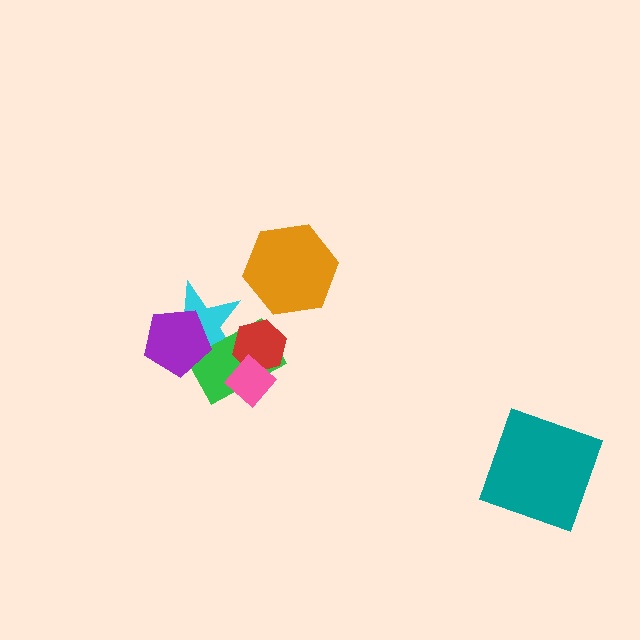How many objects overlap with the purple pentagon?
2 objects overlap with the purple pentagon.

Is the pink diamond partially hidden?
No, no other shape covers it.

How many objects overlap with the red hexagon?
3 objects overlap with the red hexagon.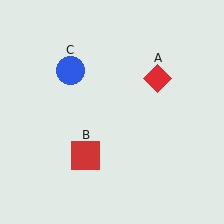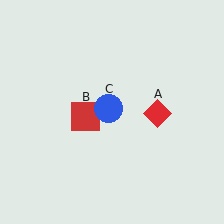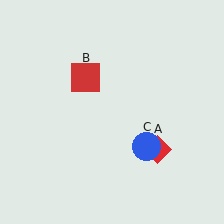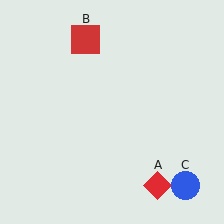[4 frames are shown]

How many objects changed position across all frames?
3 objects changed position: red diamond (object A), red square (object B), blue circle (object C).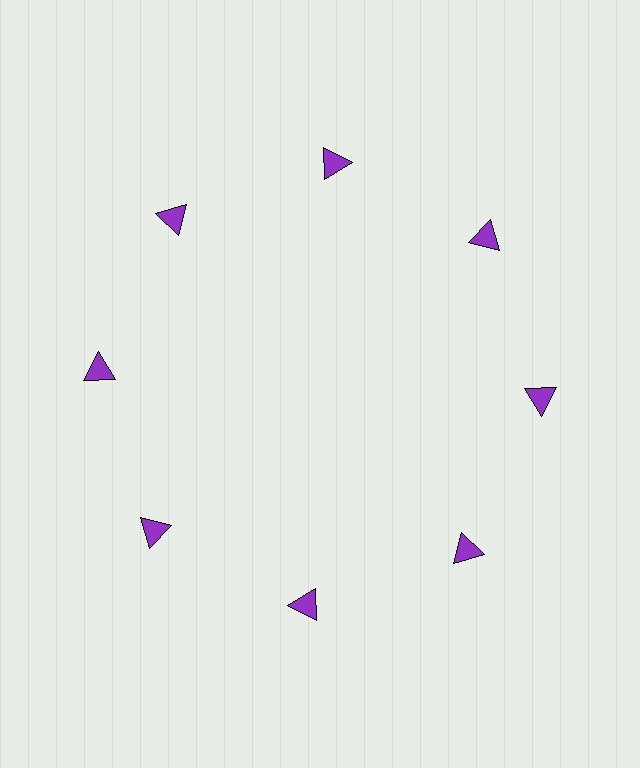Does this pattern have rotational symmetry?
Yes, this pattern has 8-fold rotational symmetry. It looks the same after rotating 45 degrees around the center.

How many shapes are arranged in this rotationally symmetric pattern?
There are 8 shapes, arranged in 8 groups of 1.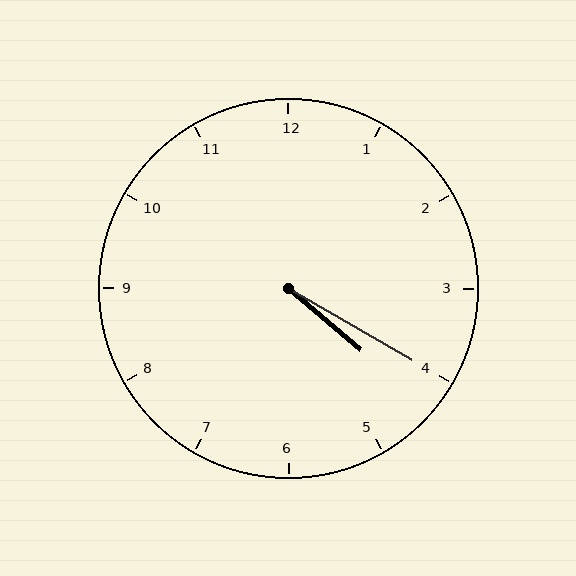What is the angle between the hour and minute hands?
Approximately 10 degrees.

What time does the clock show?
4:20.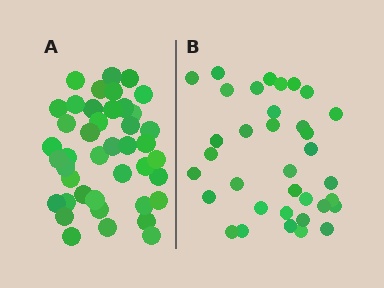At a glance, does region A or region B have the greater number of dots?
Region A (the left region) has more dots.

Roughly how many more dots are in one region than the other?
Region A has roughly 8 or so more dots than region B.